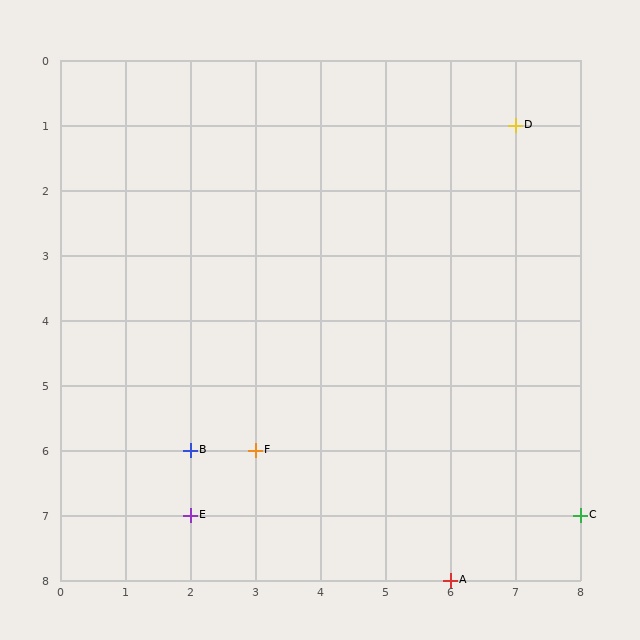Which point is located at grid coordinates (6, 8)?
Point A is at (6, 8).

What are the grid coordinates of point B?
Point B is at grid coordinates (2, 6).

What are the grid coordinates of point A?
Point A is at grid coordinates (6, 8).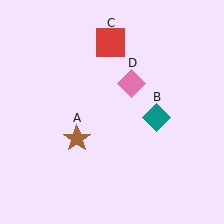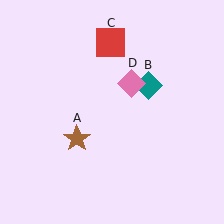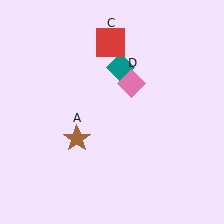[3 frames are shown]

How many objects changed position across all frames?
1 object changed position: teal diamond (object B).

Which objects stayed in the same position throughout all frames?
Brown star (object A) and red square (object C) and pink diamond (object D) remained stationary.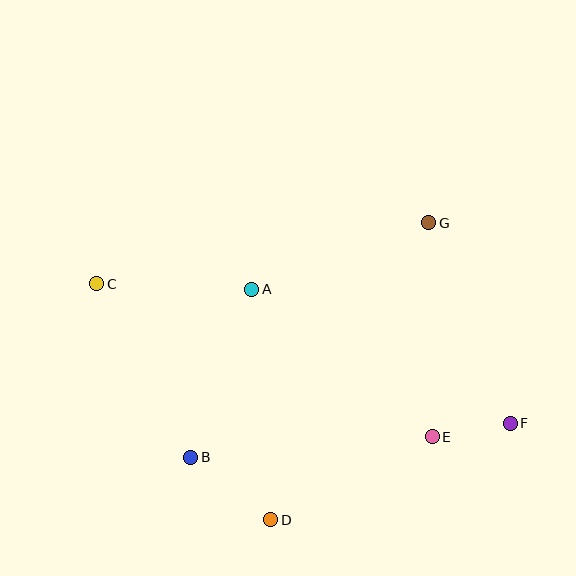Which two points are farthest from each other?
Points C and F are farthest from each other.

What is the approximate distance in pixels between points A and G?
The distance between A and G is approximately 189 pixels.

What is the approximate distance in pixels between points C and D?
The distance between C and D is approximately 293 pixels.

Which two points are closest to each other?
Points E and F are closest to each other.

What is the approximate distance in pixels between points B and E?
The distance between B and E is approximately 242 pixels.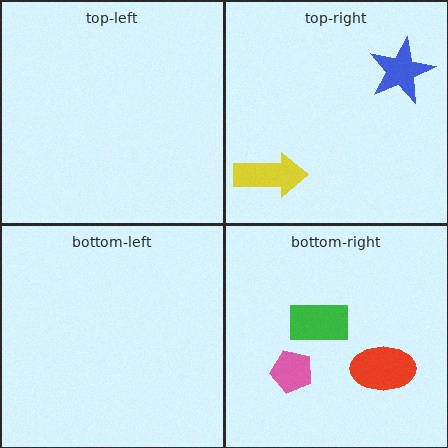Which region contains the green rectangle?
The bottom-right region.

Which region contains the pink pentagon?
The bottom-right region.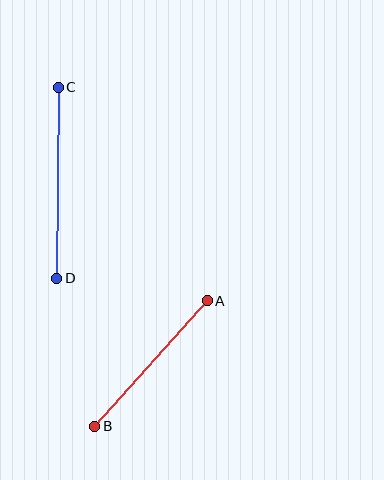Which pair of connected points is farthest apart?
Points C and D are farthest apart.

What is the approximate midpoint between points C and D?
The midpoint is at approximately (57, 183) pixels.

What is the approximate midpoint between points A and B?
The midpoint is at approximately (151, 364) pixels.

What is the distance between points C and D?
The distance is approximately 191 pixels.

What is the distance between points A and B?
The distance is approximately 169 pixels.